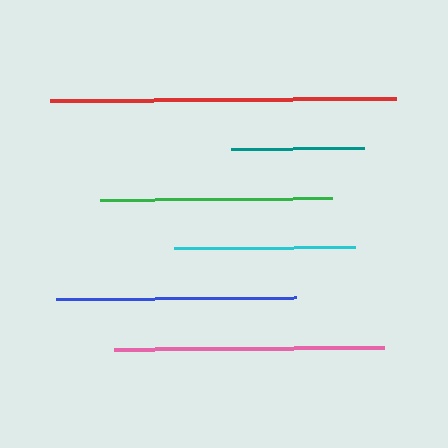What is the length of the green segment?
The green segment is approximately 232 pixels long.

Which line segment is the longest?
The red line is the longest at approximately 345 pixels.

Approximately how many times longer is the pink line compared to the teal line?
The pink line is approximately 2.0 times the length of the teal line.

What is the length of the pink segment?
The pink segment is approximately 270 pixels long.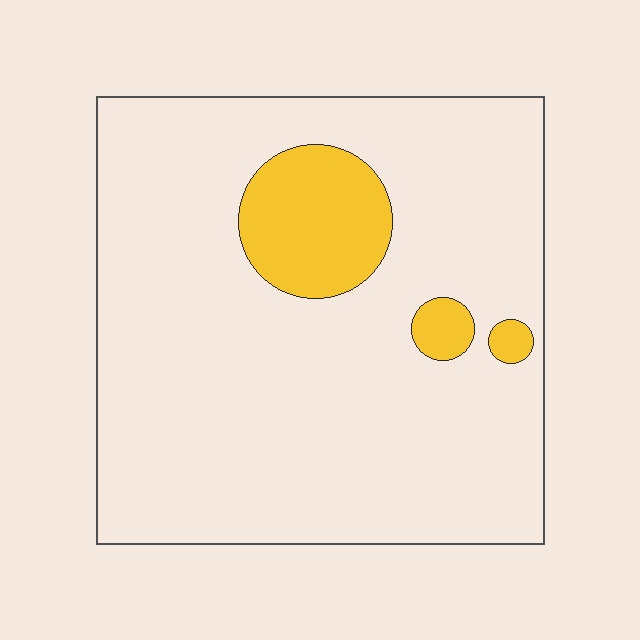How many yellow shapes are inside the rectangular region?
3.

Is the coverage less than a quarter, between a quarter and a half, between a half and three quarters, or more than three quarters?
Less than a quarter.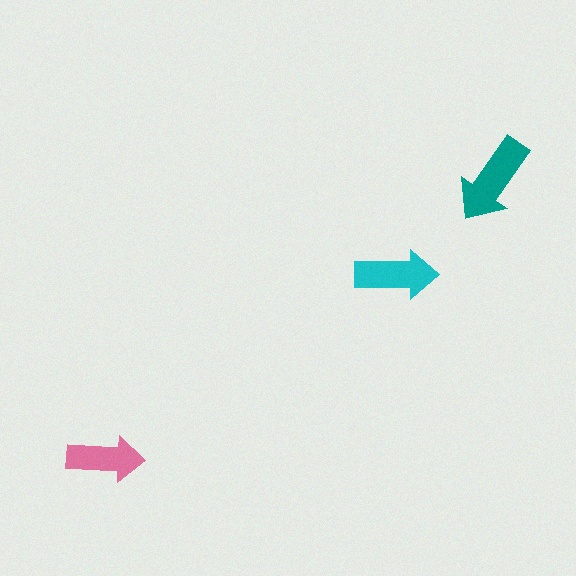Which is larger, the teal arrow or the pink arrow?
The teal one.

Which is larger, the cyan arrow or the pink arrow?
The cyan one.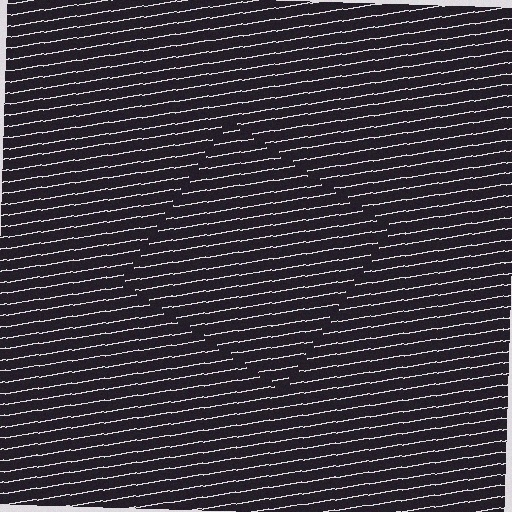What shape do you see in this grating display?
An illusory square. The interior of the shape contains the same grating, shifted by half a period — the contour is defined by the phase discontinuity where line-ends from the inner and outer gratings abut.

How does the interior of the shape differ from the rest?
The interior of the shape contains the same grating, shifted by half a period — the contour is defined by the phase discontinuity where line-ends from the inner and outer gratings abut.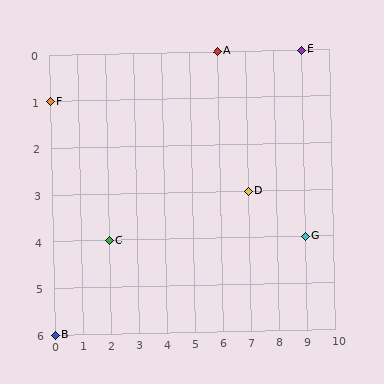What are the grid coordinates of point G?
Point G is at grid coordinates (9, 4).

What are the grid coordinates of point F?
Point F is at grid coordinates (0, 1).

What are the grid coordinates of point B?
Point B is at grid coordinates (0, 6).